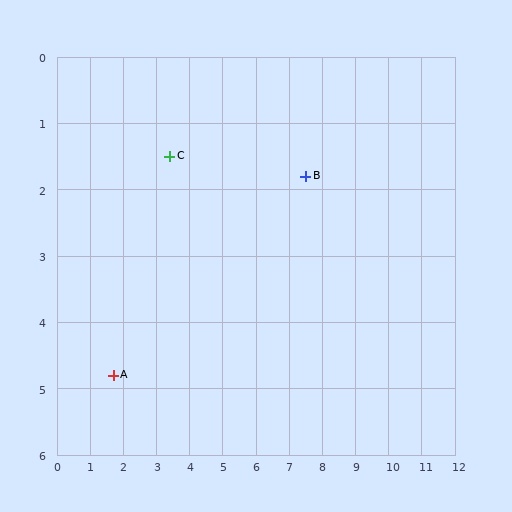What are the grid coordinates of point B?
Point B is at approximately (7.5, 1.8).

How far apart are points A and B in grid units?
Points A and B are about 6.5 grid units apart.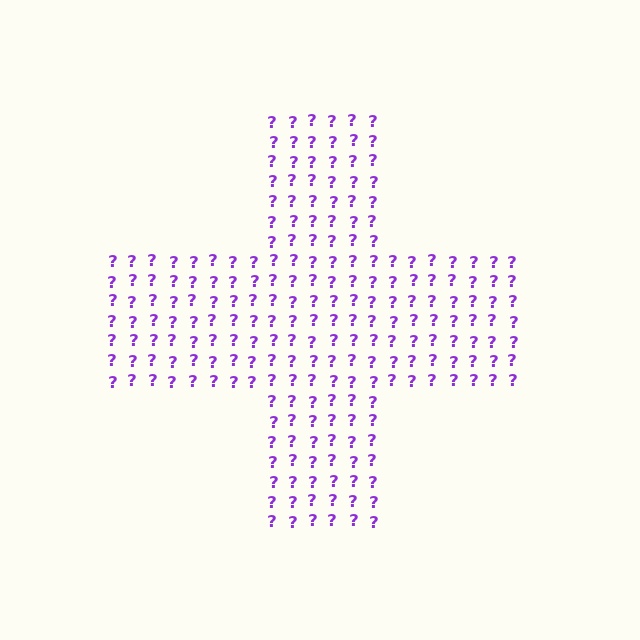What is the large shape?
The large shape is a cross.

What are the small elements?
The small elements are question marks.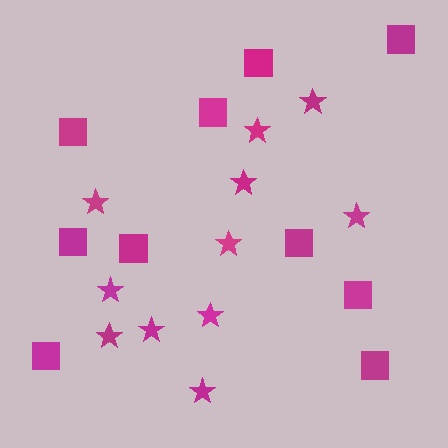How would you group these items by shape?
There are 2 groups: one group of stars (11) and one group of squares (10).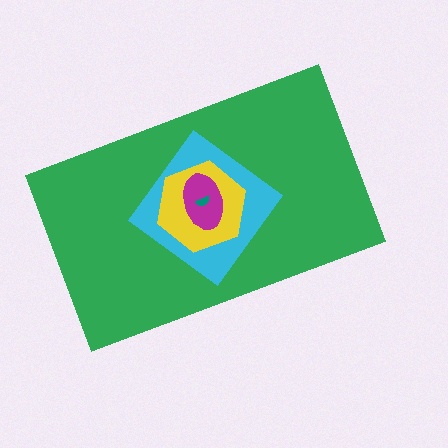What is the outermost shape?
The green rectangle.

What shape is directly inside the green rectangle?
The cyan diamond.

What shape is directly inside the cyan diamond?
The yellow hexagon.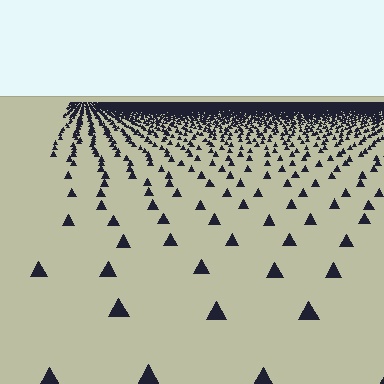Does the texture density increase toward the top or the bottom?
Density increases toward the top.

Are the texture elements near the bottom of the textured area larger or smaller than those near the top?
Larger. Near the bottom, elements are closer to the viewer and appear at a bigger on-screen size.